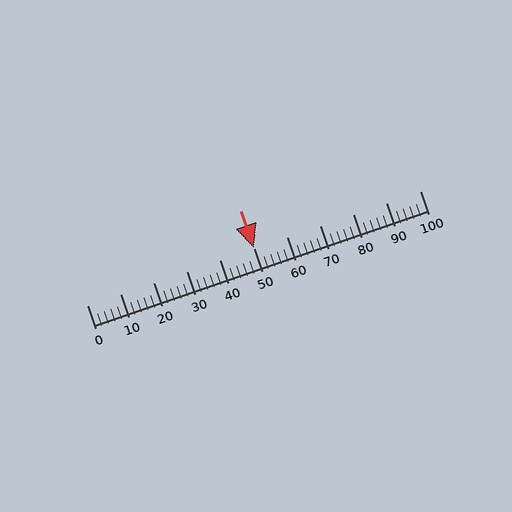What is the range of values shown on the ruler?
The ruler shows values from 0 to 100.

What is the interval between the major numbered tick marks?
The major tick marks are spaced 10 units apart.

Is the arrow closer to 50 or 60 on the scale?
The arrow is closer to 50.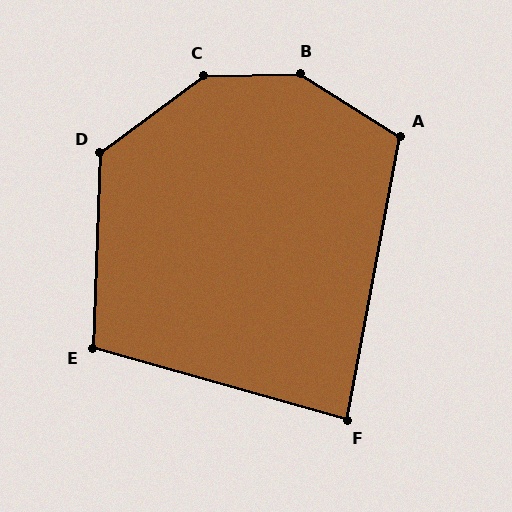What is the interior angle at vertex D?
Approximately 128 degrees (obtuse).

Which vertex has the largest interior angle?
B, at approximately 147 degrees.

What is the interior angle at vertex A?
Approximately 111 degrees (obtuse).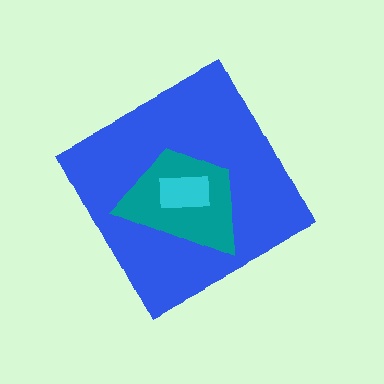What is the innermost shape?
The cyan rectangle.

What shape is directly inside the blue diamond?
The teal trapezoid.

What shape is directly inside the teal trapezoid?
The cyan rectangle.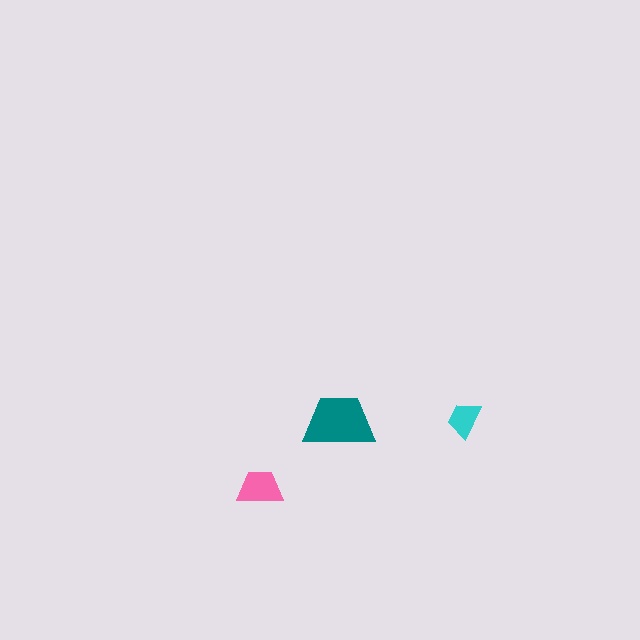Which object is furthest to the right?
The cyan trapezoid is rightmost.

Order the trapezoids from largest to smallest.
the teal one, the pink one, the cyan one.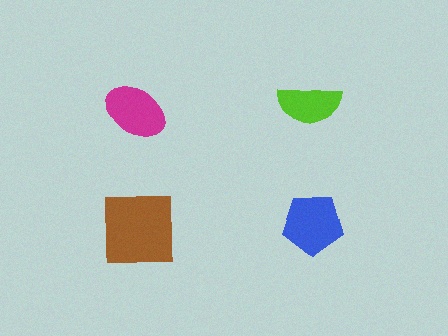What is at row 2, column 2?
A blue pentagon.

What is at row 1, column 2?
A lime semicircle.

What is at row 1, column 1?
A magenta ellipse.